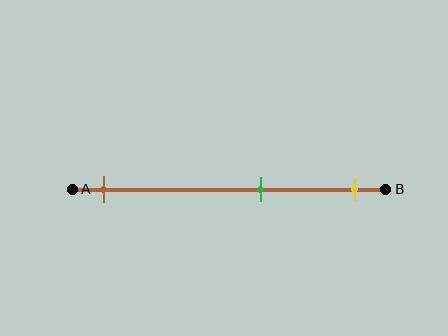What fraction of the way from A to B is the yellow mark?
The yellow mark is approximately 90% (0.9) of the way from A to B.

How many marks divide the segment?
There are 3 marks dividing the segment.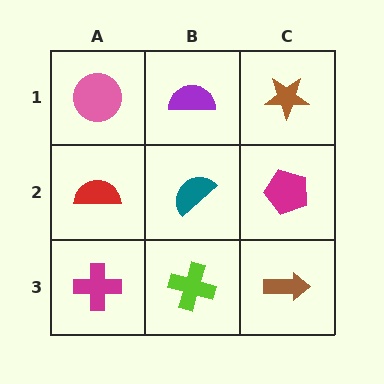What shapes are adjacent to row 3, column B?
A teal semicircle (row 2, column B), a magenta cross (row 3, column A), a brown arrow (row 3, column C).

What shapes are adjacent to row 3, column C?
A magenta pentagon (row 2, column C), a lime cross (row 3, column B).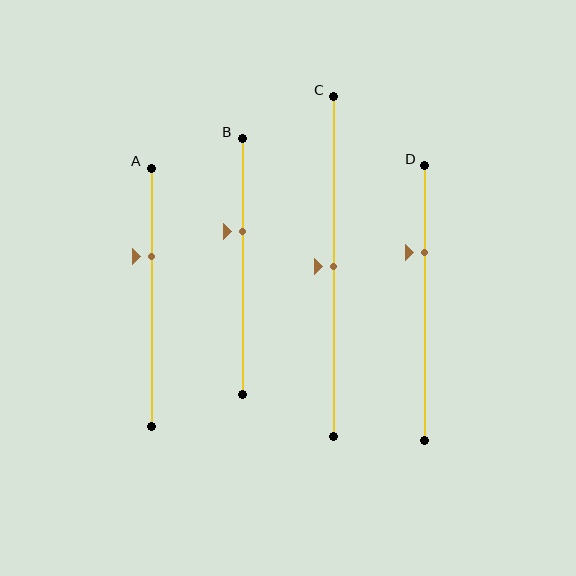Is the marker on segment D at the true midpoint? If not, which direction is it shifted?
No, the marker on segment D is shifted upward by about 18% of the segment length.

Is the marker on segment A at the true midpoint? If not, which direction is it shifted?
No, the marker on segment A is shifted upward by about 16% of the segment length.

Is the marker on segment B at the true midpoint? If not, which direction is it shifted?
No, the marker on segment B is shifted upward by about 14% of the segment length.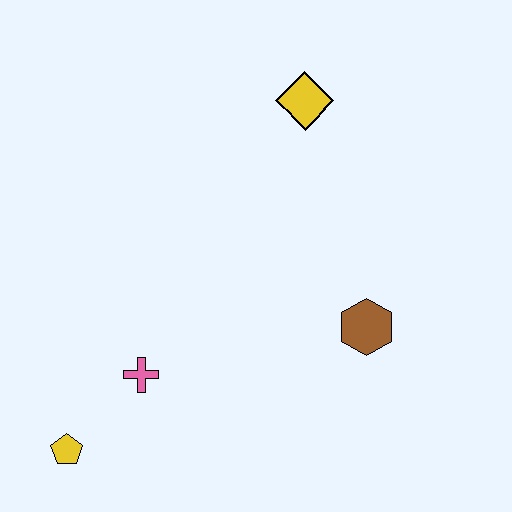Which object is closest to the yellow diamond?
The brown hexagon is closest to the yellow diamond.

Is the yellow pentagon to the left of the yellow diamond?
Yes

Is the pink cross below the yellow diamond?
Yes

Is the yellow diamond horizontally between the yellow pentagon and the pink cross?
No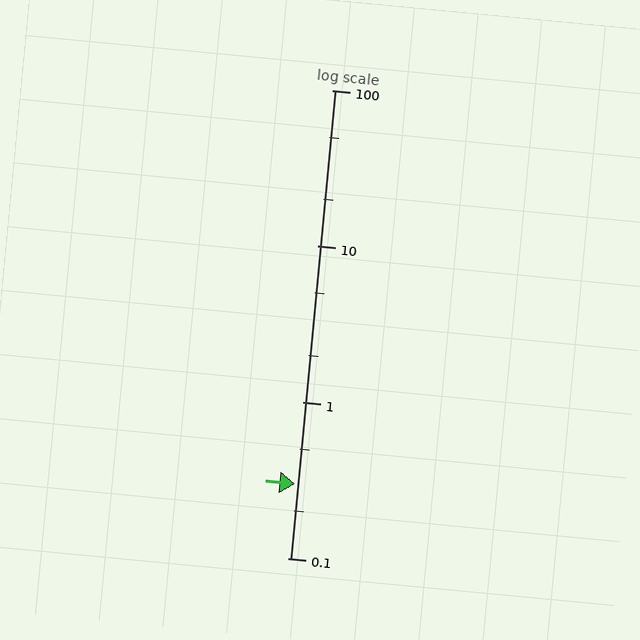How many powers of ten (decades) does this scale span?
The scale spans 3 decades, from 0.1 to 100.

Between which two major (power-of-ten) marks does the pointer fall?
The pointer is between 0.1 and 1.